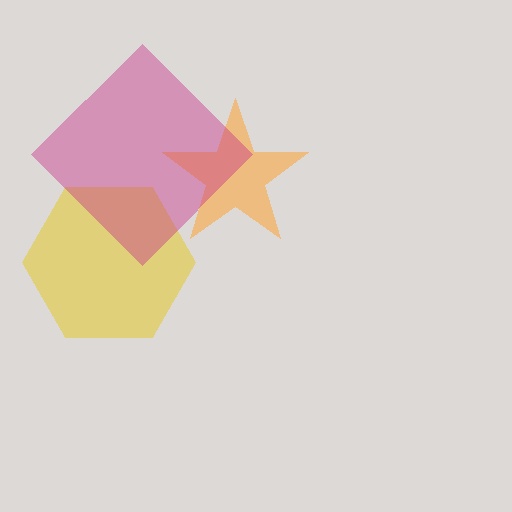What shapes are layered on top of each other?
The layered shapes are: a yellow hexagon, an orange star, a magenta diamond.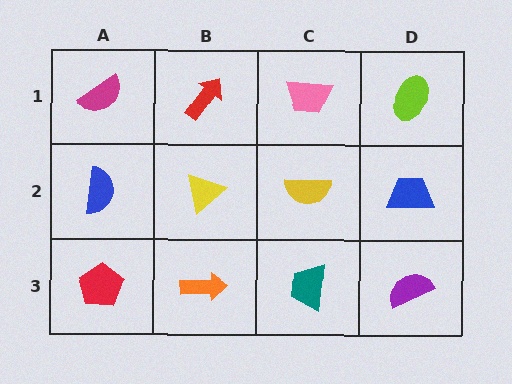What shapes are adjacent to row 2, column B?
A red arrow (row 1, column B), an orange arrow (row 3, column B), a blue semicircle (row 2, column A), a yellow semicircle (row 2, column C).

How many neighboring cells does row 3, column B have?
3.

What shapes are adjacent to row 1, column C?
A yellow semicircle (row 2, column C), a red arrow (row 1, column B), a lime ellipse (row 1, column D).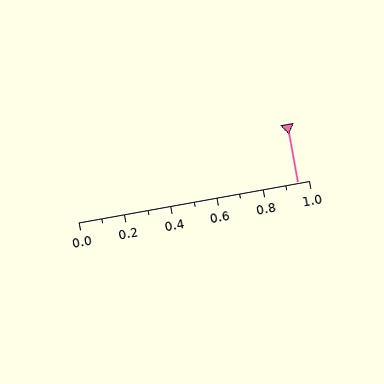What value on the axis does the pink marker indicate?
The marker indicates approximately 0.95.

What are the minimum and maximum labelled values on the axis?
The axis runs from 0.0 to 1.0.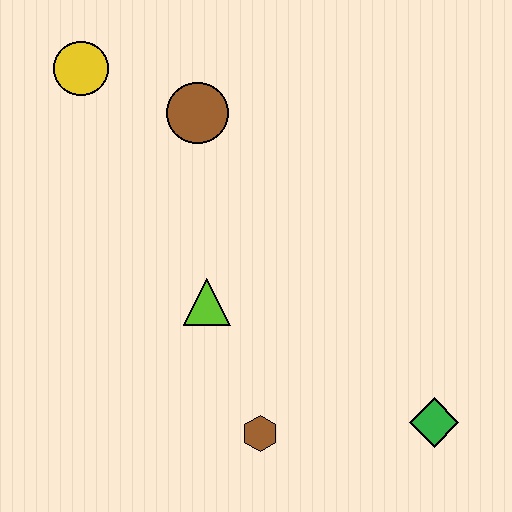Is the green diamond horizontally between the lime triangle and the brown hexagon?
No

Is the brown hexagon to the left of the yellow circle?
No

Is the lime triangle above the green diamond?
Yes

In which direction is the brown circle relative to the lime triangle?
The brown circle is above the lime triangle.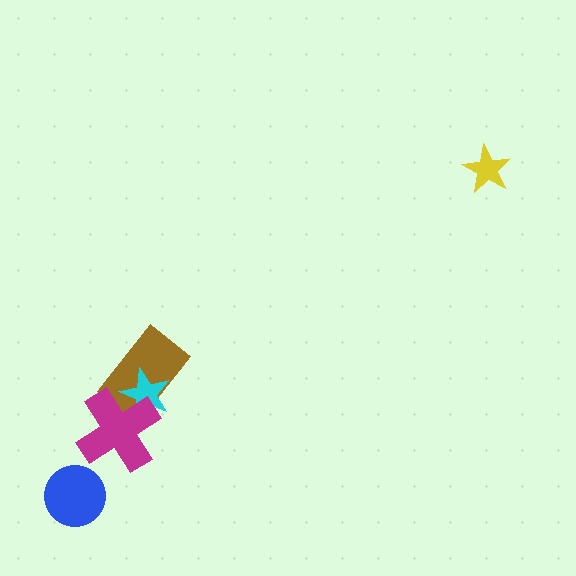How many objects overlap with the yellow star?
0 objects overlap with the yellow star.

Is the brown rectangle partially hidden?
Yes, it is partially covered by another shape.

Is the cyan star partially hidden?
Yes, it is partially covered by another shape.